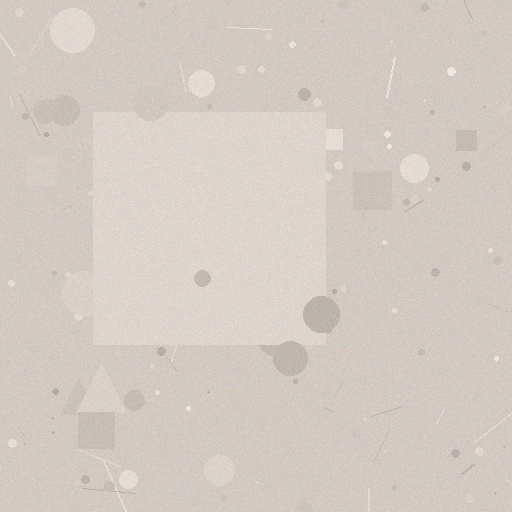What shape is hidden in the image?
A square is hidden in the image.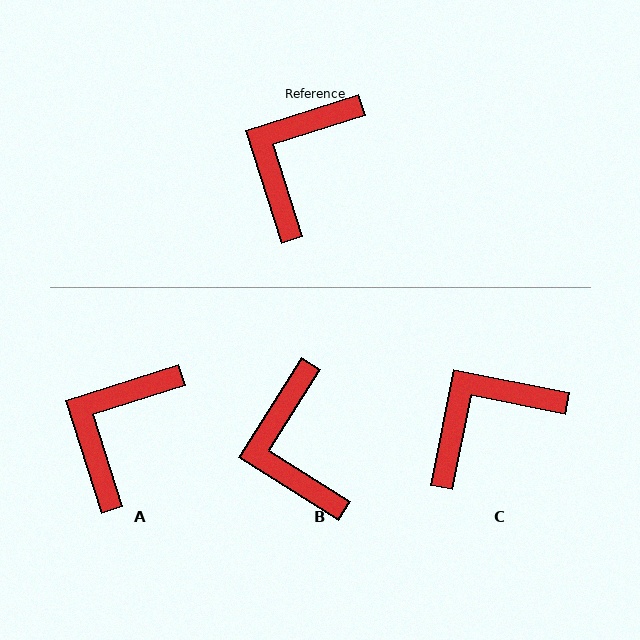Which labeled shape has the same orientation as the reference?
A.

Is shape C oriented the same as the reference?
No, it is off by about 29 degrees.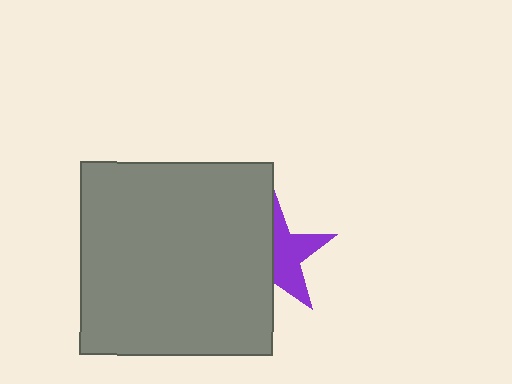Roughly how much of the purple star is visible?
About half of it is visible (roughly 50%).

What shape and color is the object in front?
The object in front is a gray square.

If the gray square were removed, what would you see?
You would see the complete purple star.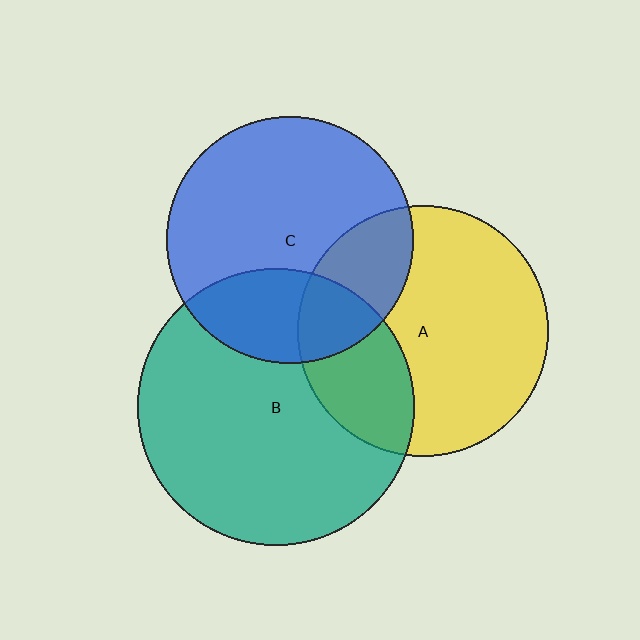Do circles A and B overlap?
Yes.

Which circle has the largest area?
Circle B (teal).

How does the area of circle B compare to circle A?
Approximately 1.2 times.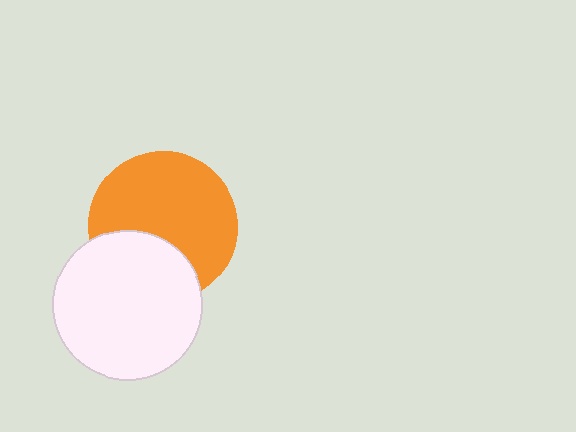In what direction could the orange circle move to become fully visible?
The orange circle could move up. That would shift it out from behind the white circle entirely.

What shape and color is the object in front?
The object in front is a white circle.